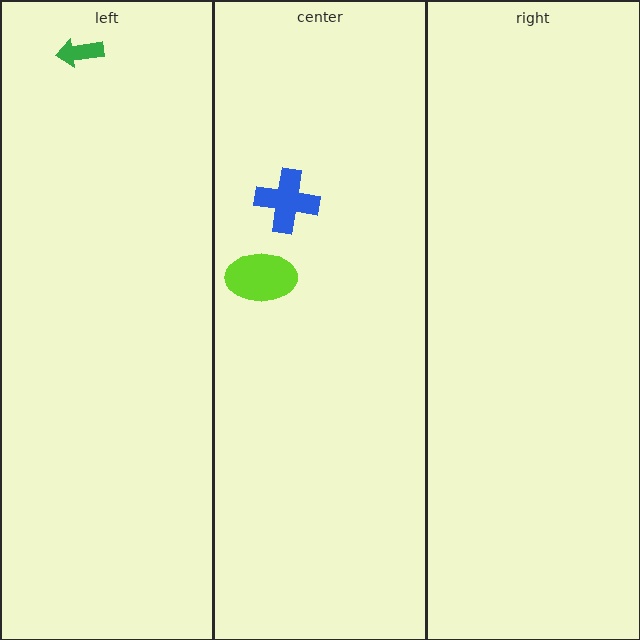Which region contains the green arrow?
The left region.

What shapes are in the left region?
The green arrow.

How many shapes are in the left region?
1.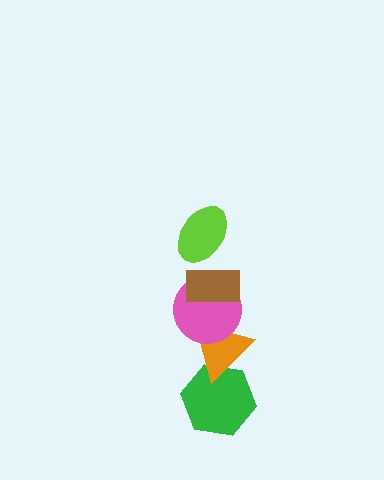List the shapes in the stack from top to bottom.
From top to bottom: the lime ellipse, the brown rectangle, the pink circle, the orange triangle, the green hexagon.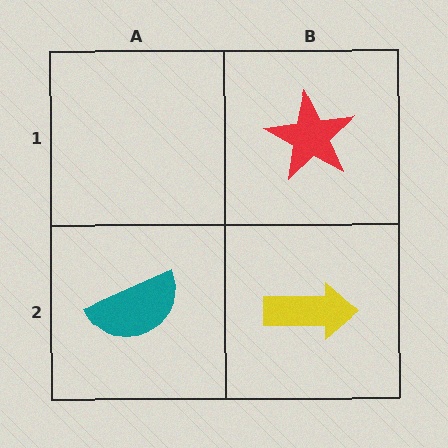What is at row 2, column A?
A teal semicircle.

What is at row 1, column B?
A red star.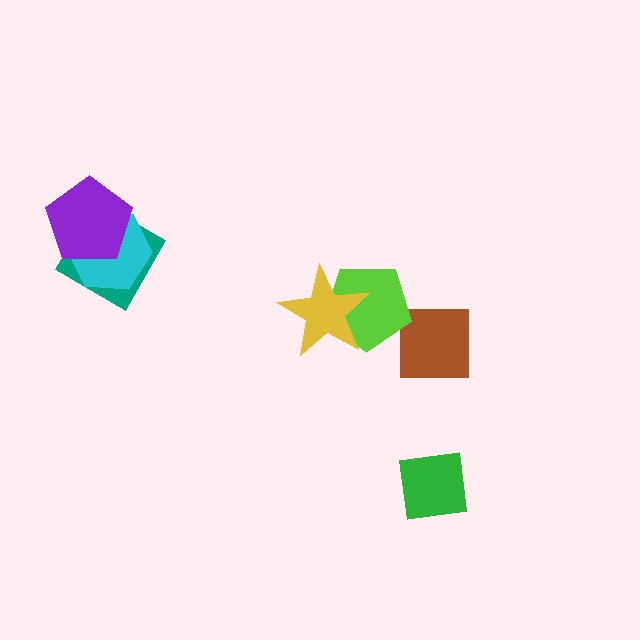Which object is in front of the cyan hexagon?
The purple pentagon is in front of the cyan hexagon.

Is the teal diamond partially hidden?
Yes, it is partially covered by another shape.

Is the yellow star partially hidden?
No, no other shape covers it.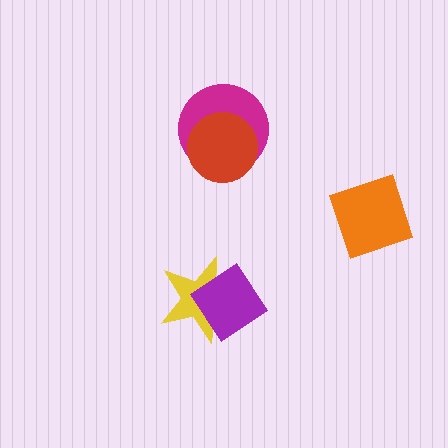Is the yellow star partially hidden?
Yes, it is partially covered by another shape.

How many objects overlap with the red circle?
1 object overlaps with the red circle.